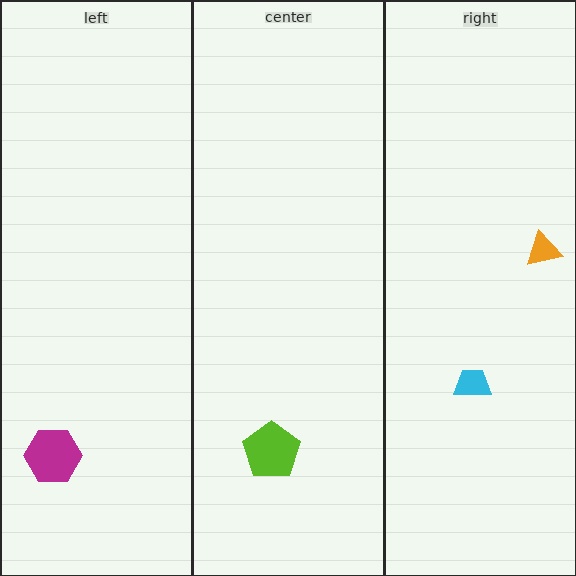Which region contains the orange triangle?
The right region.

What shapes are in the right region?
The orange triangle, the cyan trapezoid.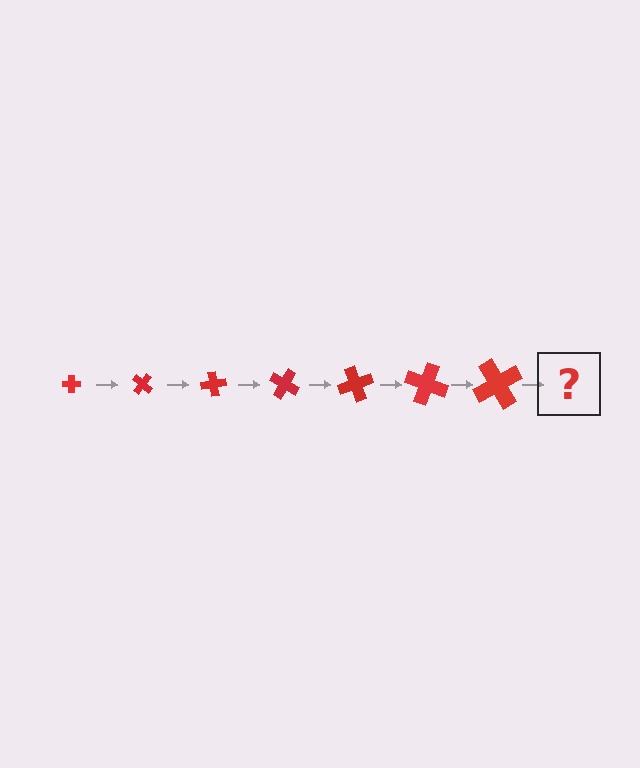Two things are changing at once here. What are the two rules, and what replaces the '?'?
The two rules are that the cross grows larger each step and it rotates 40 degrees each step. The '?' should be a cross, larger than the previous one and rotated 280 degrees from the start.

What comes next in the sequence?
The next element should be a cross, larger than the previous one and rotated 280 degrees from the start.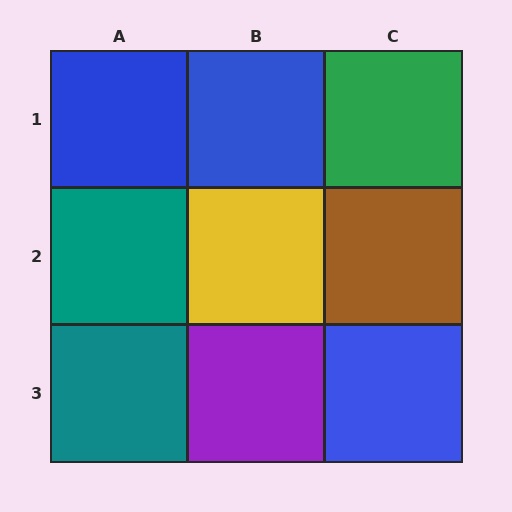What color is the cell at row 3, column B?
Purple.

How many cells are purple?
1 cell is purple.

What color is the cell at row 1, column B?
Blue.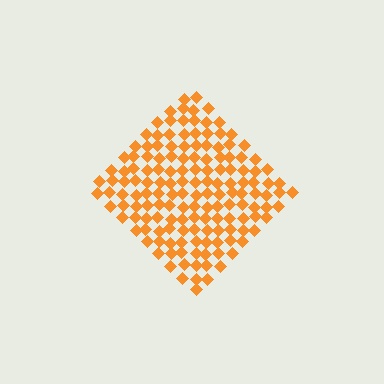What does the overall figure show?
The overall figure shows a diamond.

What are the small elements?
The small elements are diamonds.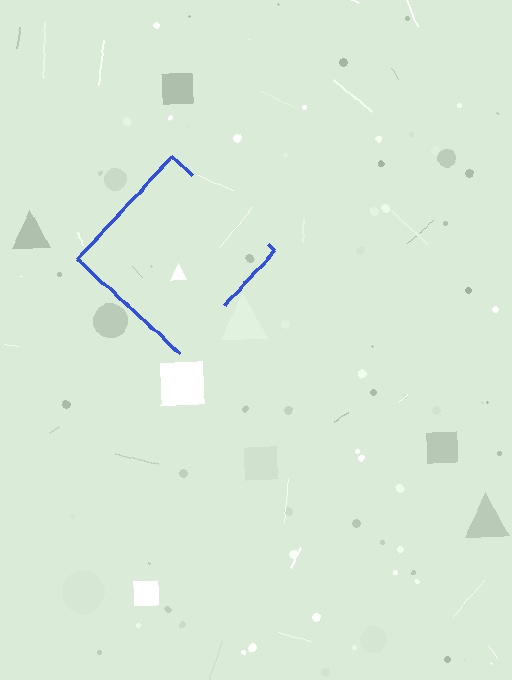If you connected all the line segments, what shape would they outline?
They would outline a diamond.